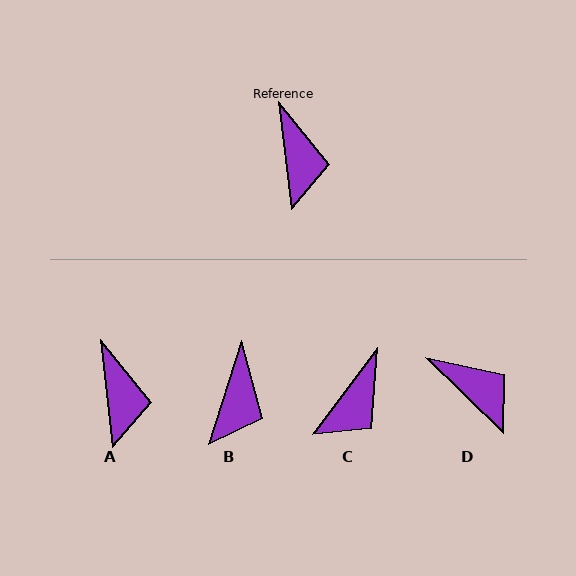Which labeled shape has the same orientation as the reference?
A.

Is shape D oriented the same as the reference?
No, it is off by about 39 degrees.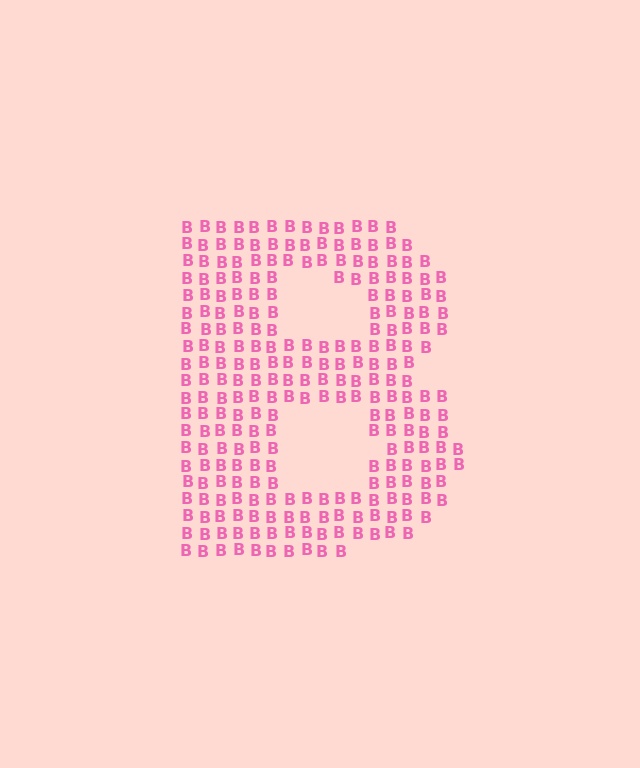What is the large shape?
The large shape is the letter B.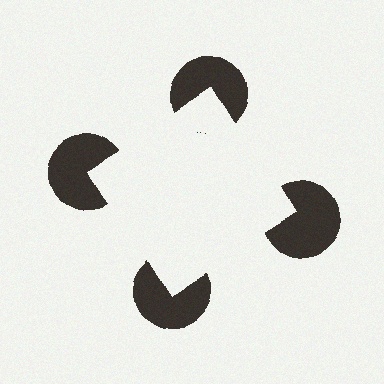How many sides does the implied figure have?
4 sides.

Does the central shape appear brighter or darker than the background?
It typically appears slightly brighter than the background, even though no actual brightness change is drawn.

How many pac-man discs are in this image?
There are 4 — one at each vertex of the illusory square.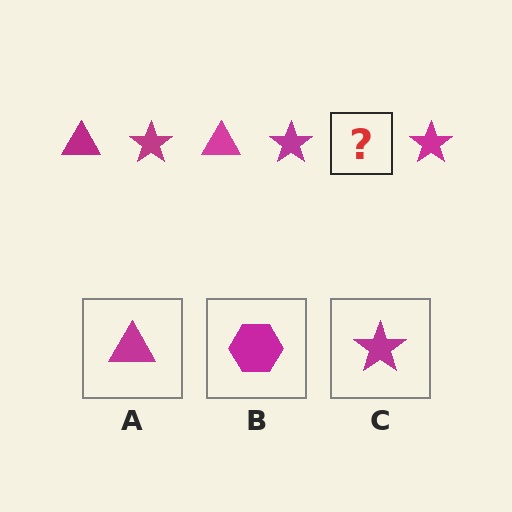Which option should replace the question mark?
Option A.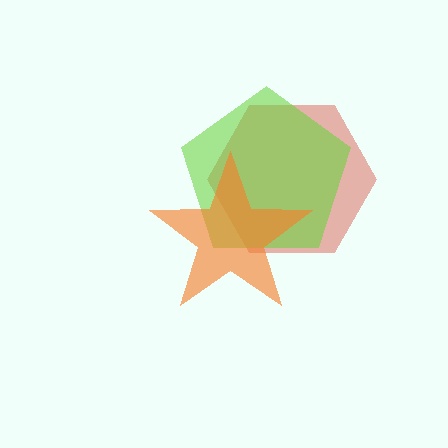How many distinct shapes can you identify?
There are 3 distinct shapes: a red hexagon, a lime pentagon, an orange star.